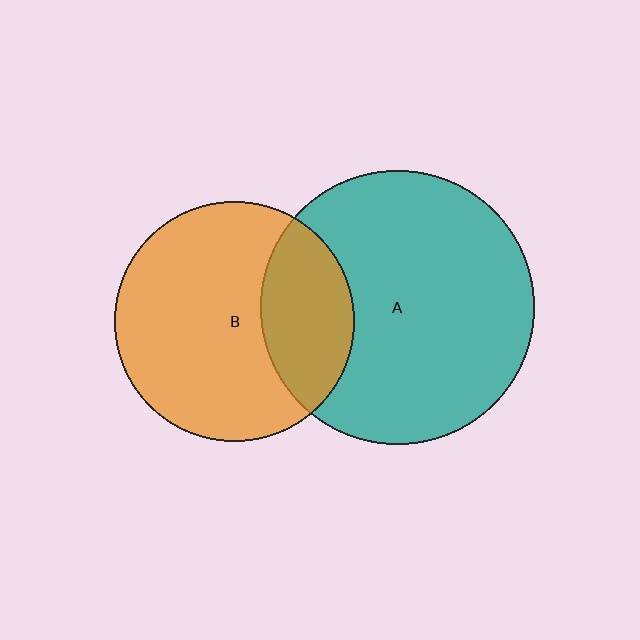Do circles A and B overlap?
Yes.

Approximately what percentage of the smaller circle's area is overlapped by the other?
Approximately 30%.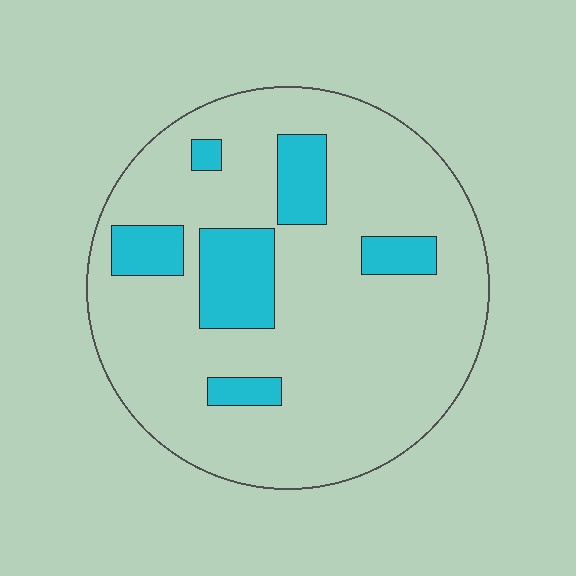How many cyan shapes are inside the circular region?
6.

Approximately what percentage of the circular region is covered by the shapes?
Approximately 15%.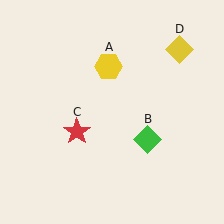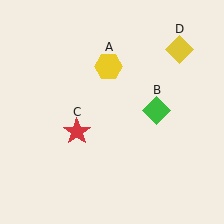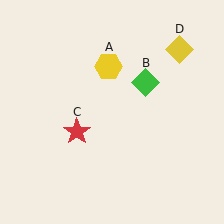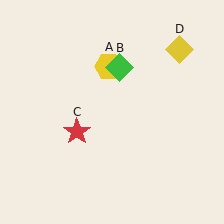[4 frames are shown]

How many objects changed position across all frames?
1 object changed position: green diamond (object B).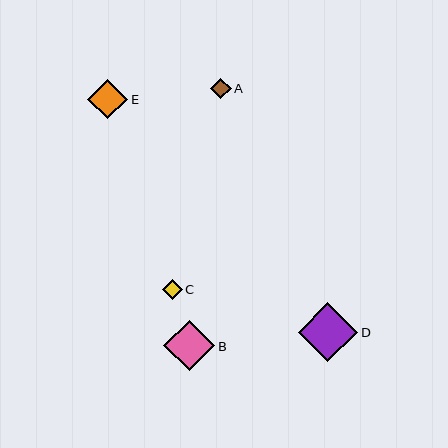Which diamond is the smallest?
Diamond C is the smallest with a size of approximately 20 pixels.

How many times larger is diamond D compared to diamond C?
Diamond D is approximately 3.0 times the size of diamond C.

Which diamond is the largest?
Diamond D is the largest with a size of approximately 59 pixels.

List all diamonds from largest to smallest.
From largest to smallest: D, B, E, A, C.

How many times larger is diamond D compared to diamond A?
Diamond D is approximately 2.9 times the size of diamond A.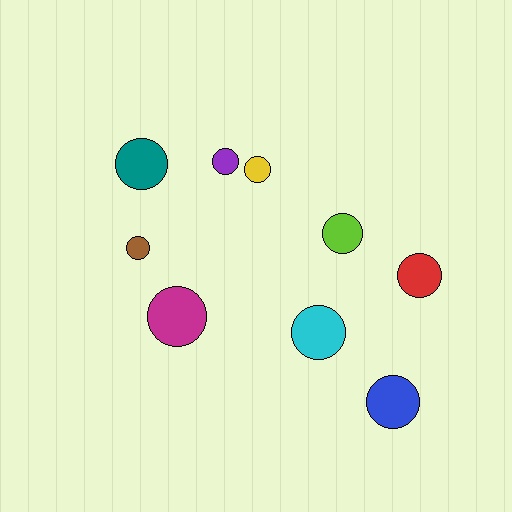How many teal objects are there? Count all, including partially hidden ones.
There is 1 teal object.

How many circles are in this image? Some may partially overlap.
There are 9 circles.